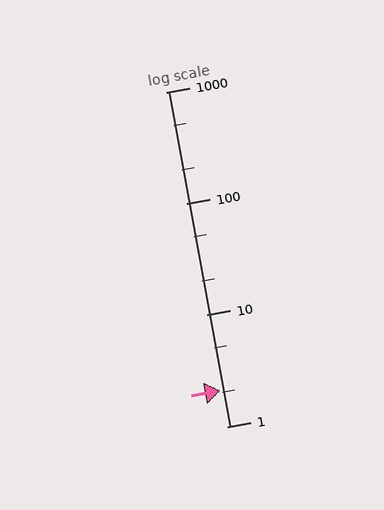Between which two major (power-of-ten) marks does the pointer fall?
The pointer is between 1 and 10.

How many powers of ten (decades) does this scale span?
The scale spans 3 decades, from 1 to 1000.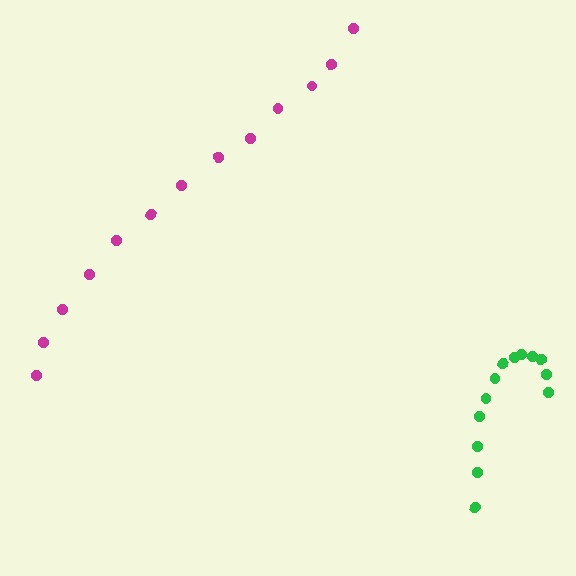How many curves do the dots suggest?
There are 2 distinct paths.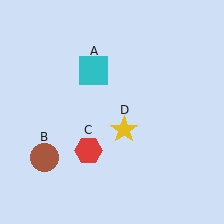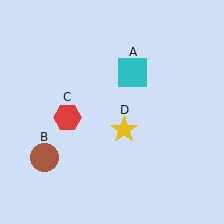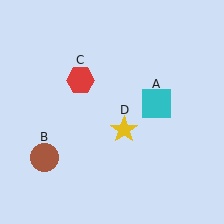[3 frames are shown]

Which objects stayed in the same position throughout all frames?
Brown circle (object B) and yellow star (object D) remained stationary.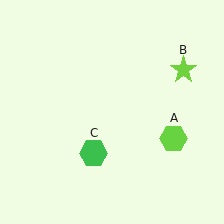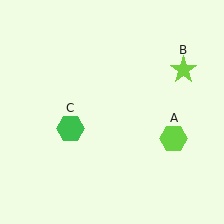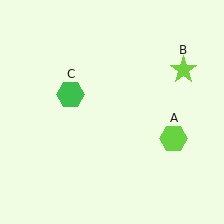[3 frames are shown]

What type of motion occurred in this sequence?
The green hexagon (object C) rotated clockwise around the center of the scene.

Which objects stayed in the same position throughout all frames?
Lime hexagon (object A) and lime star (object B) remained stationary.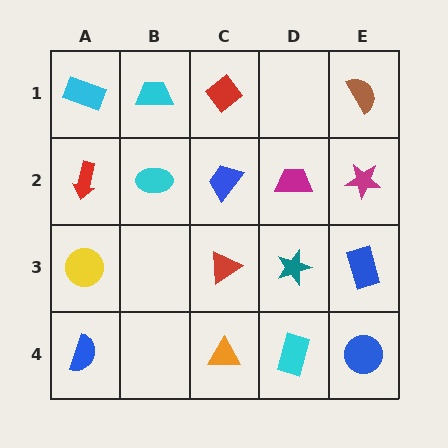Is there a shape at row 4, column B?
No, that cell is empty.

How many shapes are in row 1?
4 shapes.